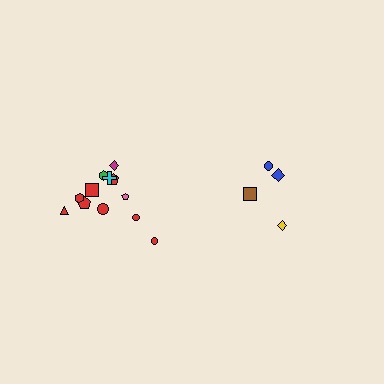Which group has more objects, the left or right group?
The left group.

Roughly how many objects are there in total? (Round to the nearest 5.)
Roughly 15 objects in total.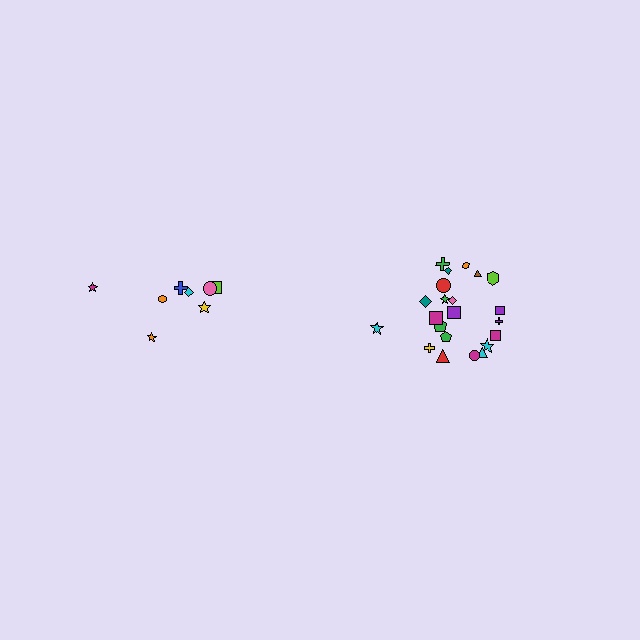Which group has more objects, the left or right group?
The right group.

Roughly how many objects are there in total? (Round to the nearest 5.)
Roughly 30 objects in total.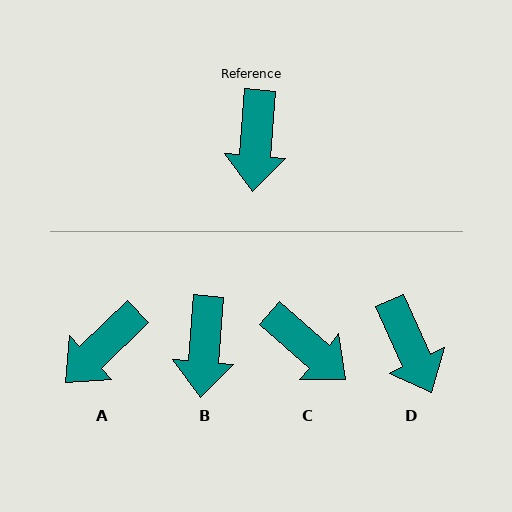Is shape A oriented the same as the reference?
No, it is off by about 41 degrees.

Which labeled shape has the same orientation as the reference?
B.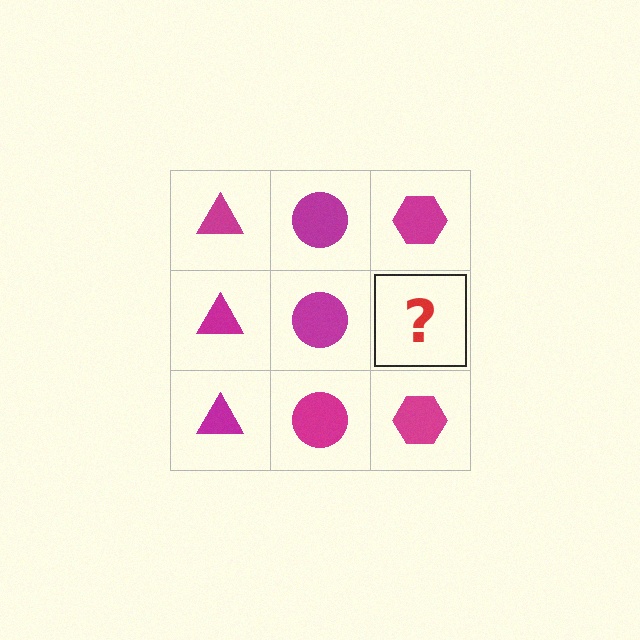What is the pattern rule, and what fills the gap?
The rule is that each column has a consistent shape. The gap should be filled with a magenta hexagon.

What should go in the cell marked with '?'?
The missing cell should contain a magenta hexagon.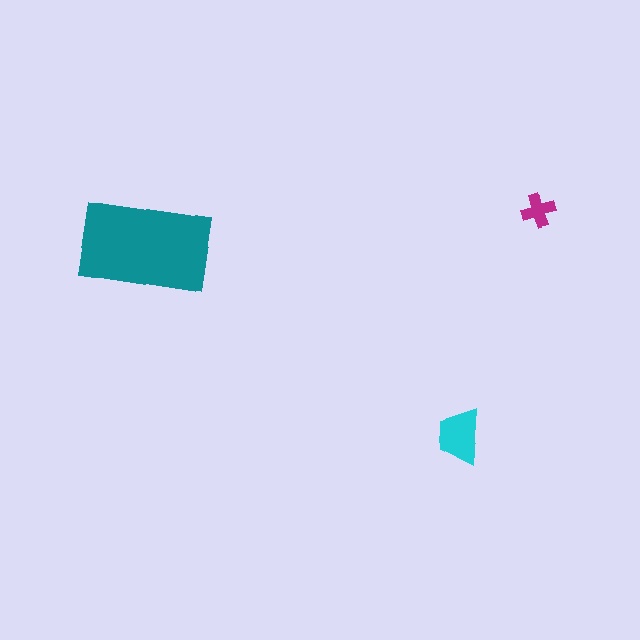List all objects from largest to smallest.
The teal rectangle, the cyan trapezoid, the magenta cross.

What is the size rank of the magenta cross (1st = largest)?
3rd.